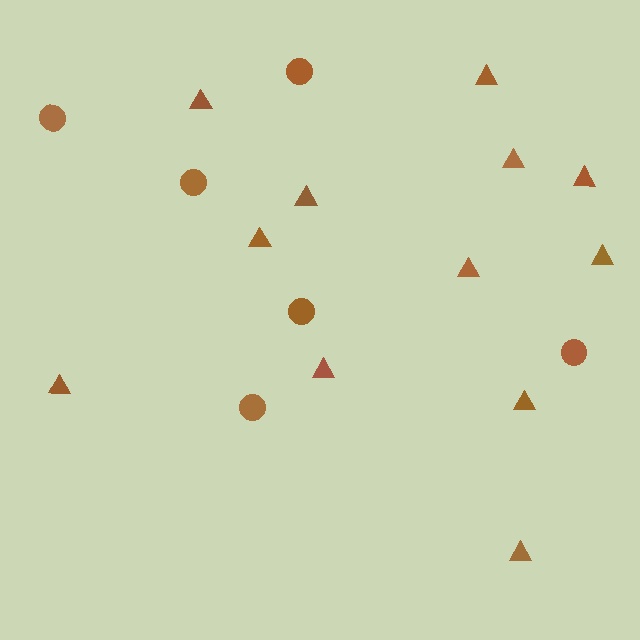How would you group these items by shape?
There are 2 groups: one group of triangles (12) and one group of circles (6).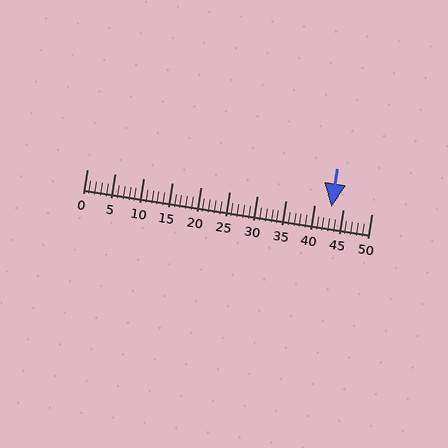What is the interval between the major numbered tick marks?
The major tick marks are spaced 5 units apart.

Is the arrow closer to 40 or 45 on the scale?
The arrow is closer to 45.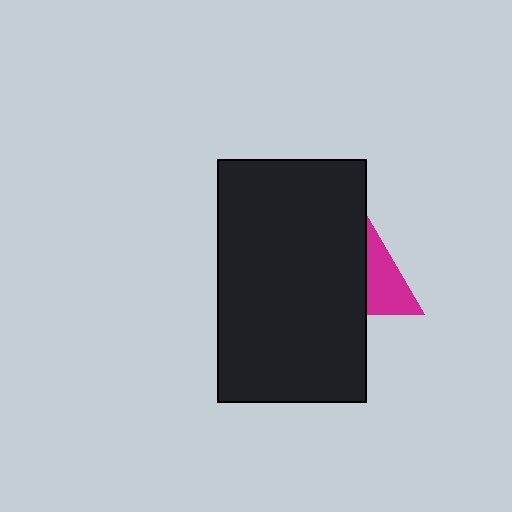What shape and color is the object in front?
The object in front is a black rectangle.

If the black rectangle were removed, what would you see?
You would see the complete magenta triangle.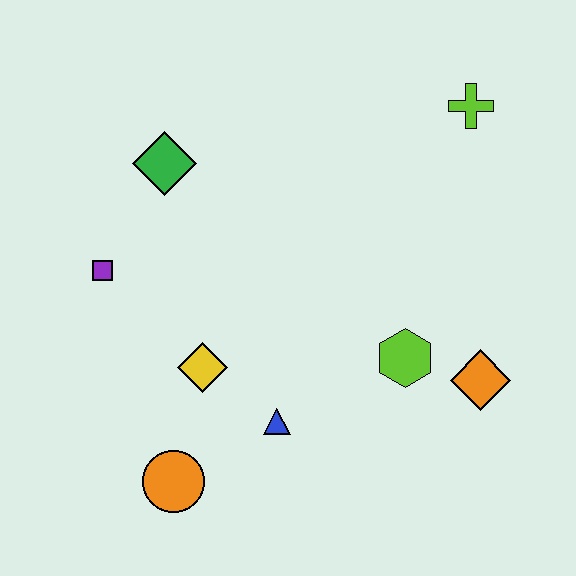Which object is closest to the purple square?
The green diamond is closest to the purple square.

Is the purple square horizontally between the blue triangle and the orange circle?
No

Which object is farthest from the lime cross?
The orange circle is farthest from the lime cross.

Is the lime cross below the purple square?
No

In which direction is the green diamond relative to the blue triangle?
The green diamond is above the blue triangle.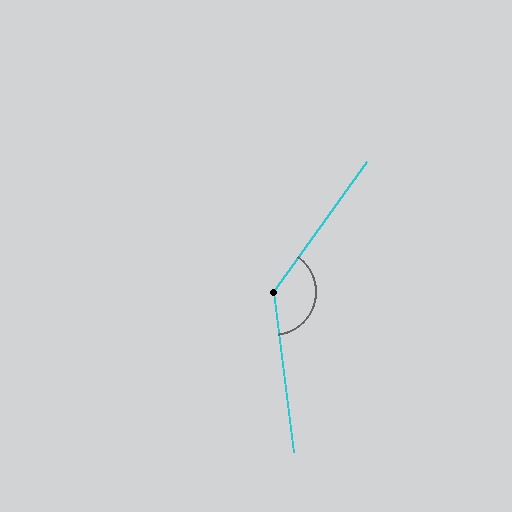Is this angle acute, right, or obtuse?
It is obtuse.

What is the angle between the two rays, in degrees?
Approximately 137 degrees.